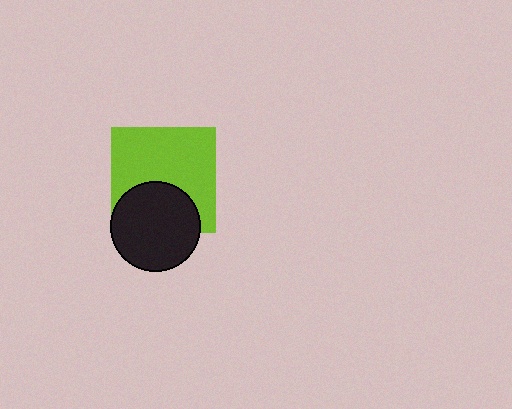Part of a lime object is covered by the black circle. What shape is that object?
It is a square.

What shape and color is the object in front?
The object in front is a black circle.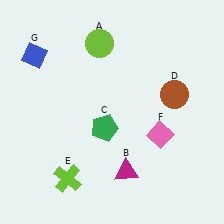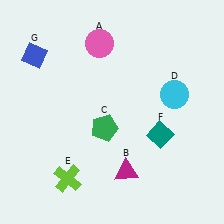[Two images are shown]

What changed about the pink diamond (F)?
In Image 1, F is pink. In Image 2, it changed to teal.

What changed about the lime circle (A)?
In Image 1, A is lime. In Image 2, it changed to pink.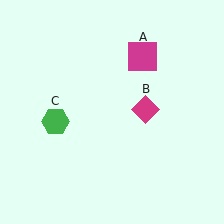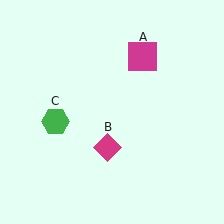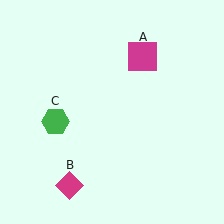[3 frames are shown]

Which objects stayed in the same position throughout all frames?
Magenta square (object A) and green hexagon (object C) remained stationary.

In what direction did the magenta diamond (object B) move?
The magenta diamond (object B) moved down and to the left.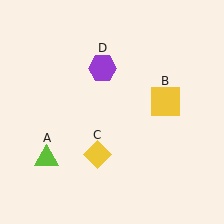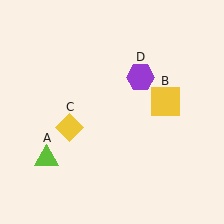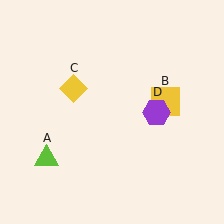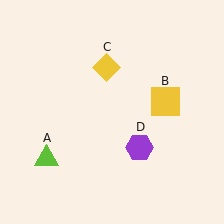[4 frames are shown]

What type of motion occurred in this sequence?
The yellow diamond (object C), purple hexagon (object D) rotated clockwise around the center of the scene.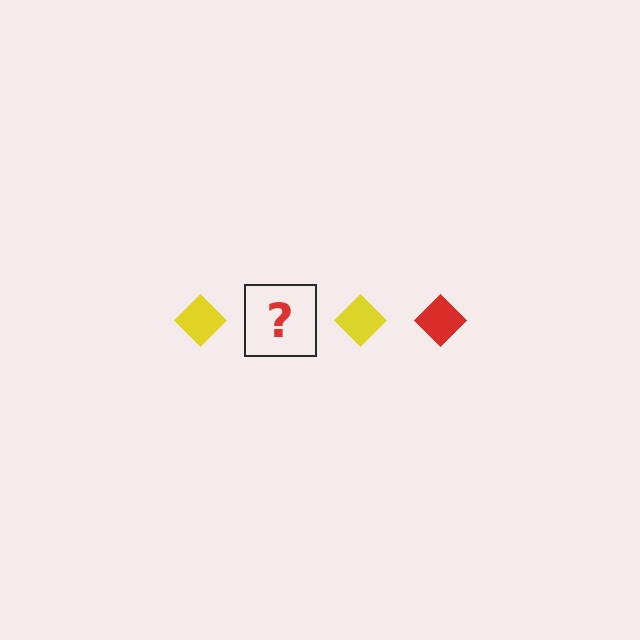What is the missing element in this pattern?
The missing element is a red diamond.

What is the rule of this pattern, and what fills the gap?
The rule is that the pattern cycles through yellow, red diamonds. The gap should be filled with a red diamond.